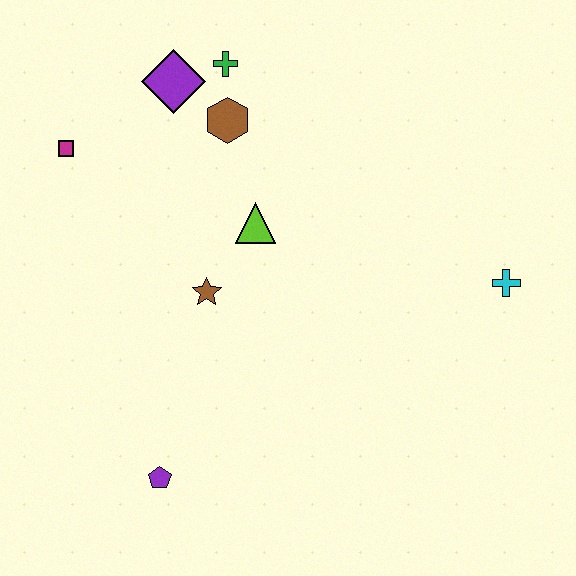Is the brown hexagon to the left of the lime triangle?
Yes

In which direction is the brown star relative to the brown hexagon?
The brown star is below the brown hexagon.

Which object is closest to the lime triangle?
The brown star is closest to the lime triangle.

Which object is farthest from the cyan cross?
The magenta square is farthest from the cyan cross.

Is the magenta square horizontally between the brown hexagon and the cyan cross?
No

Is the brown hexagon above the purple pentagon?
Yes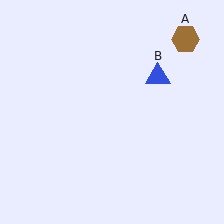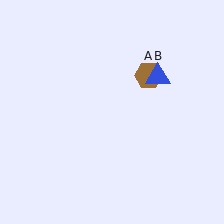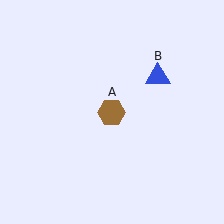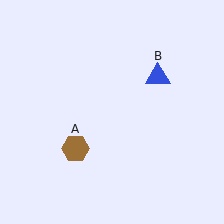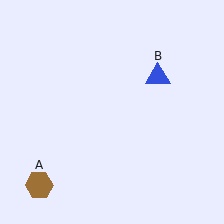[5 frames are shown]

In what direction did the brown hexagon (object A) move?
The brown hexagon (object A) moved down and to the left.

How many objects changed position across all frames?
1 object changed position: brown hexagon (object A).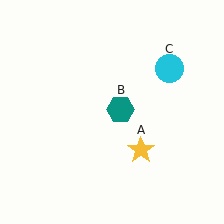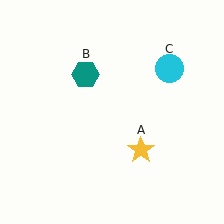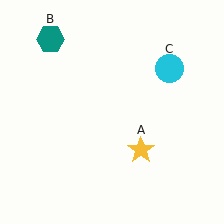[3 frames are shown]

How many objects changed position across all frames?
1 object changed position: teal hexagon (object B).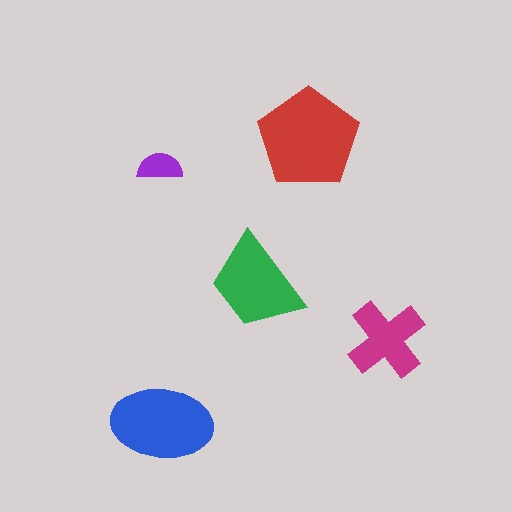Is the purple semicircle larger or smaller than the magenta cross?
Smaller.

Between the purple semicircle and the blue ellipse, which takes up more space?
The blue ellipse.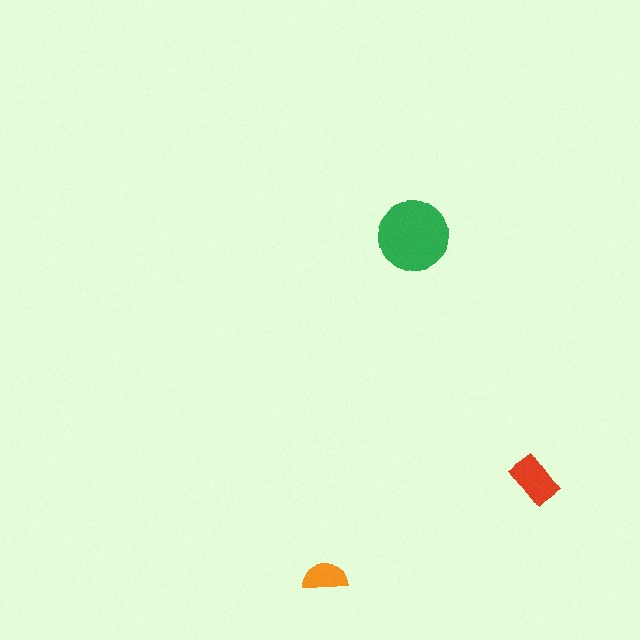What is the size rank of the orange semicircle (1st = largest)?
3rd.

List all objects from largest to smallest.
The green circle, the red rectangle, the orange semicircle.